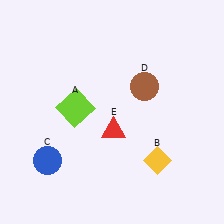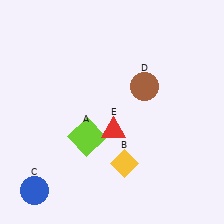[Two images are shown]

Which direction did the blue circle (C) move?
The blue circle (C) moved down.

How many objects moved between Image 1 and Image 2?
3 objects moved between the two images.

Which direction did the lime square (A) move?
The lime square (A) moved down.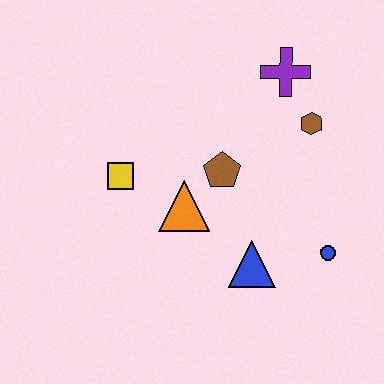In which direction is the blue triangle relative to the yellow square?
The blue triangle is to the right of the yellow square.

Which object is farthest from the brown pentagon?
The blue circle is farthest from the brown pentagon.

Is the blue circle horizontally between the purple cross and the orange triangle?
No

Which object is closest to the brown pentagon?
The orange triangle is closest to the brown pentagon.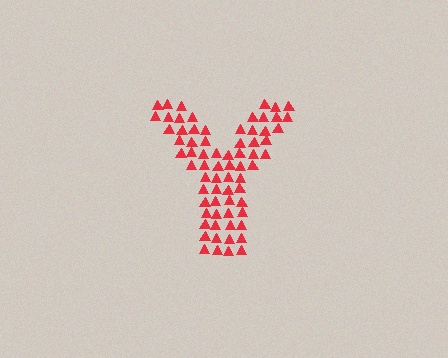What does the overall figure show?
The overall figure shows the letter Y.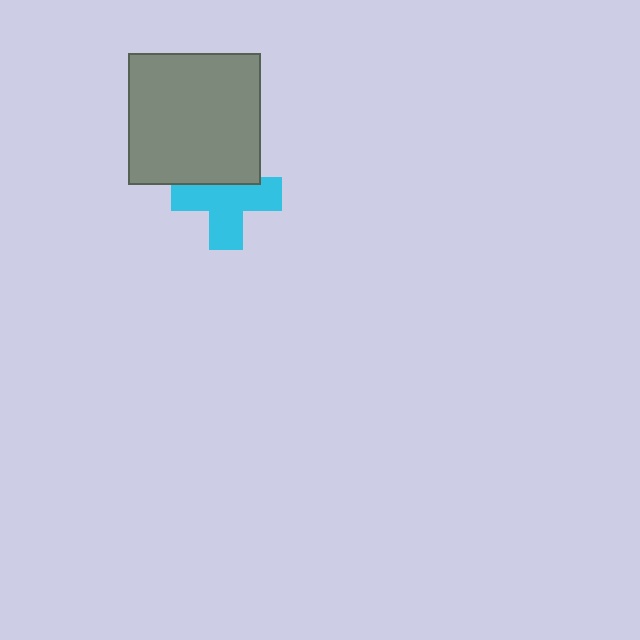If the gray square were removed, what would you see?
You would see the complete cyan cross.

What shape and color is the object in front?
The object in front is a gray square.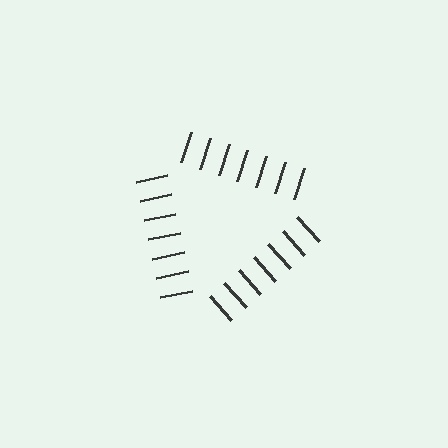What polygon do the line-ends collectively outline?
An illusory triangle — the line segments terminate on its edges but no continuous stroke is drawn.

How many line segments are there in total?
21 — 7 along each of the 3 edges.